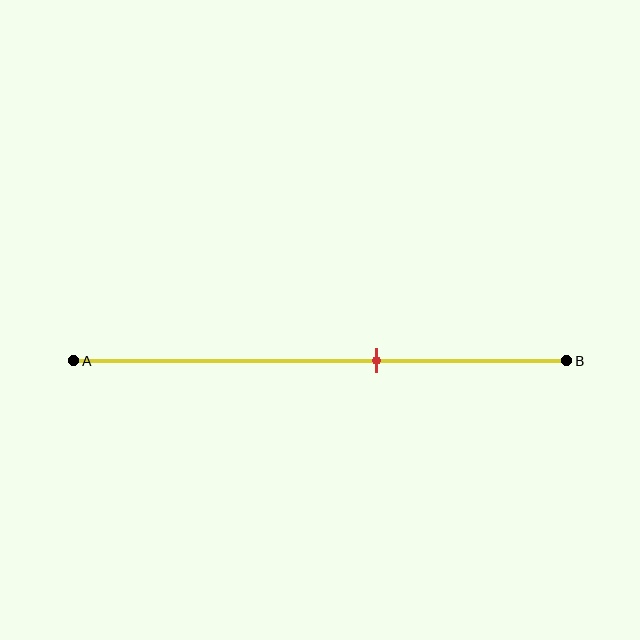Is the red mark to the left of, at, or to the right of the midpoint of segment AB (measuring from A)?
The red mark is to the right of the midpoint of segment AB.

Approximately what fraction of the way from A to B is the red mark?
The red mark is approximately 60% of the way from A to B.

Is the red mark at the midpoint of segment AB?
No, the mark is at about 60% from A, not at the 50% midpoint.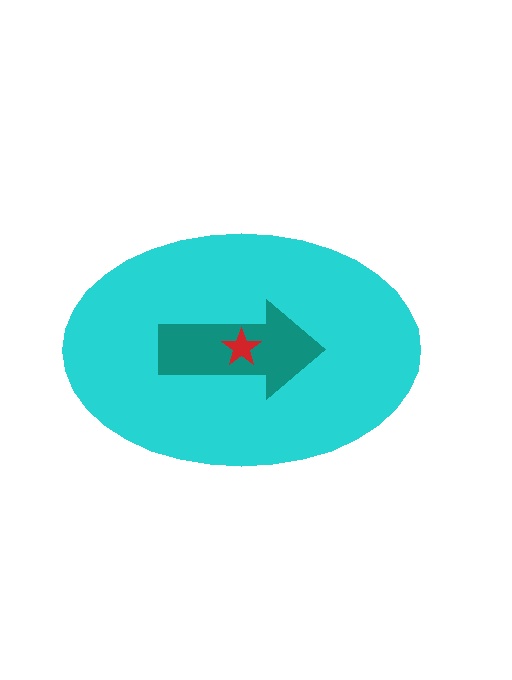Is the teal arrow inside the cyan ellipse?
Yes.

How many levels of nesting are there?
3.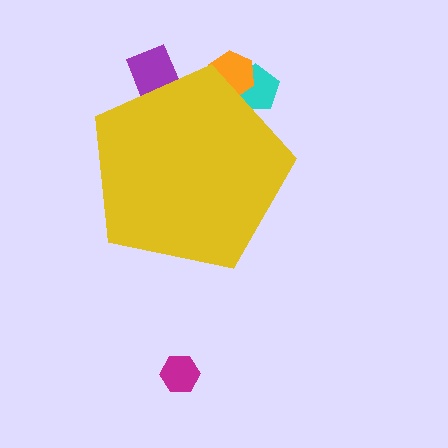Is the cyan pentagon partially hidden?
Yes, the cyan pentagon is partially hidden behind the yellow pentagon.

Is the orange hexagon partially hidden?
Yes, the orange hexagon is partially hidden behind the yellow pentagon.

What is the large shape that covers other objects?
A yellow pentagon.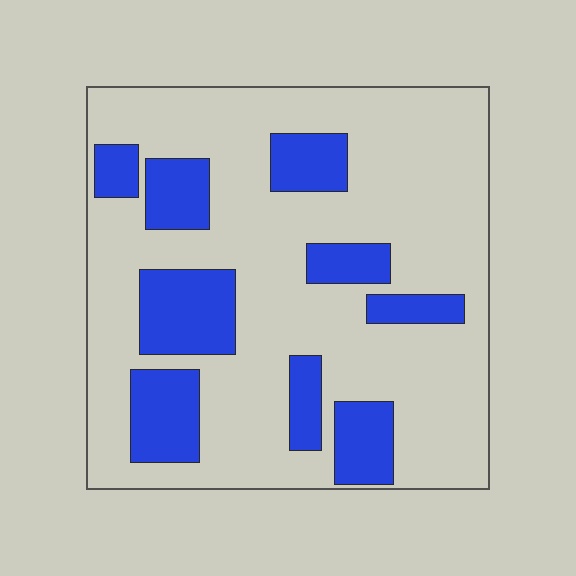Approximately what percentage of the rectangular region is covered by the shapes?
Approximately 25%.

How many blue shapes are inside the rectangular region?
9.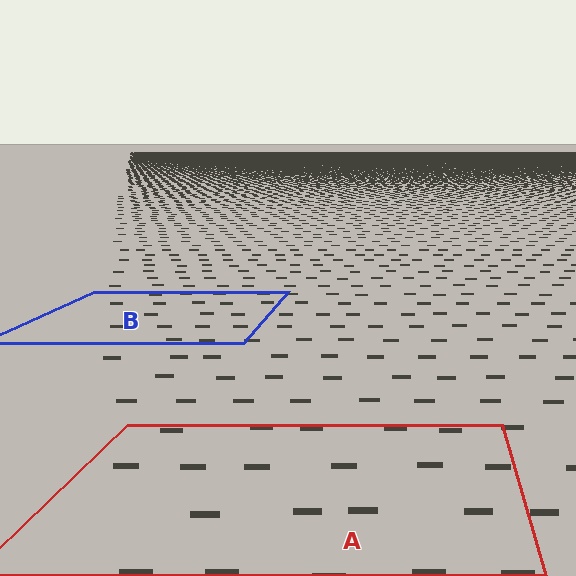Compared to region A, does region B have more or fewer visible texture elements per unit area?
Region B has more texture elements per unit area — they are packed more densely because it is farther away.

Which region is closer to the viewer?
Region A is closer. The texture elements there are larger and more spread out.